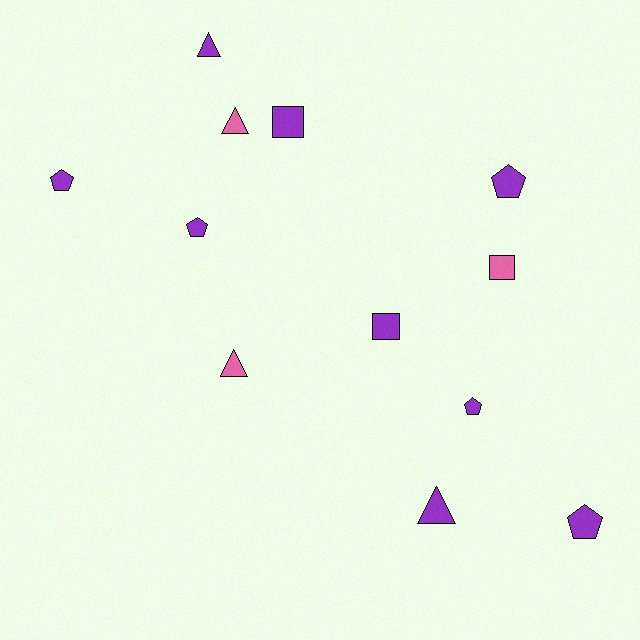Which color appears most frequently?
Purple, with 9 objects.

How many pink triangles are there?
There are 2 pink triangles.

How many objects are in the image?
There are 12 objects.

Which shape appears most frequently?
Pentagon, with 5 objects.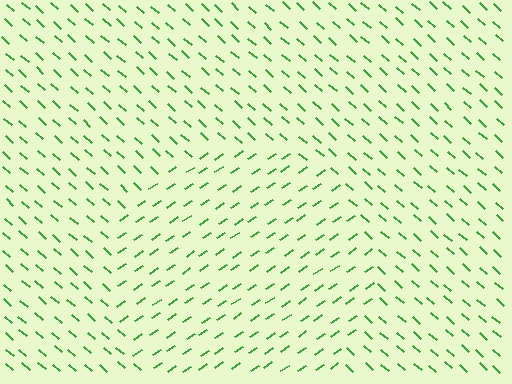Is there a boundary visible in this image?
Yes, there is a texture boundary formed by a change in line orientation.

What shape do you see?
I see a circle.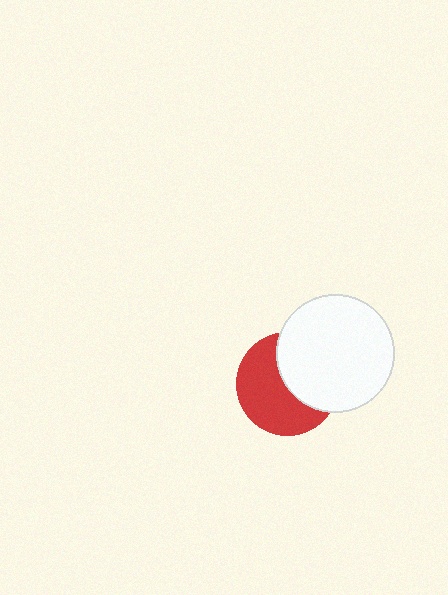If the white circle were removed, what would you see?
You would see the complete red circle.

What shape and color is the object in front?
The object in front is a white circle.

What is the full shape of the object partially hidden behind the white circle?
The partially hidden object is a red circle.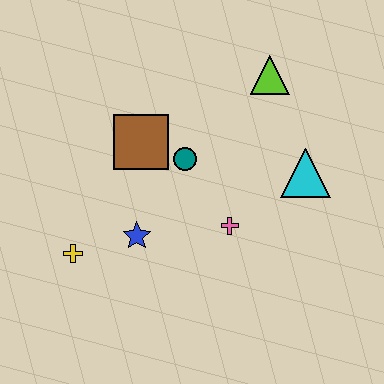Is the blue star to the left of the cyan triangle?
Yes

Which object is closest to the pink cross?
The teal circle is closest to the pink cross.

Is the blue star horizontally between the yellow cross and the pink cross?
Yes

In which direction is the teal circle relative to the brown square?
The teal circle is to the right of the brown square.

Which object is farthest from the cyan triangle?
The yellow cross is farthest from the cyan triangle.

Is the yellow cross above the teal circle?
No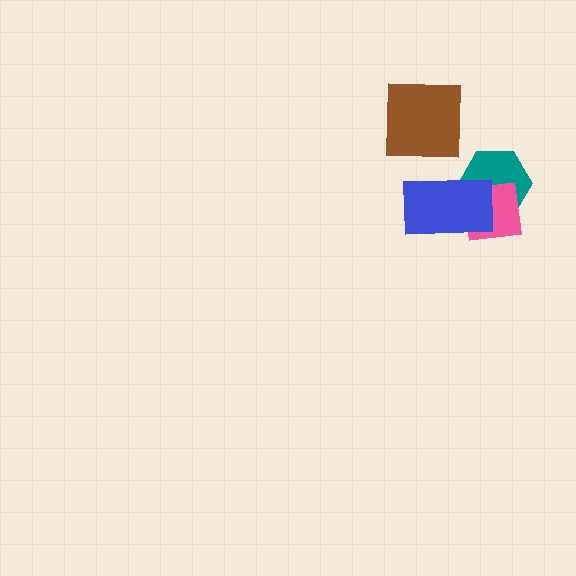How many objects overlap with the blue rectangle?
2 objects overlap with the blue rectangle.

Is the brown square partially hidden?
No, no other shape covers it.